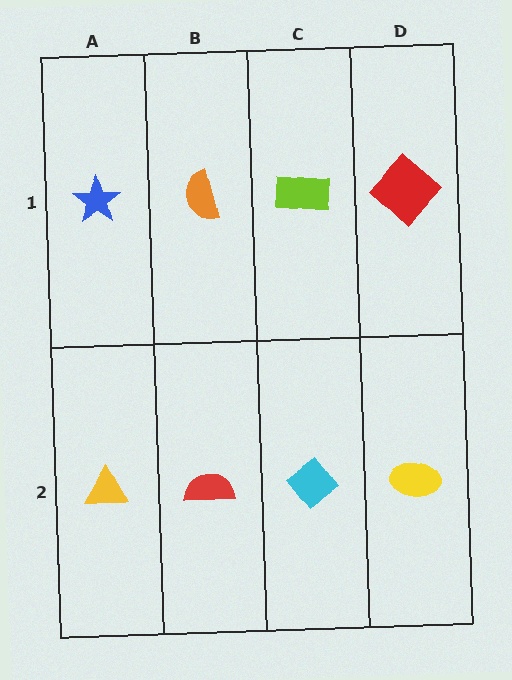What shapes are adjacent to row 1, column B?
A red semicircle (row 2, column B), a blue star (row 1, column A), a lime rectangle (row 1, column C).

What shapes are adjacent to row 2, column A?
A blue star (row 1, column A), a red semicircle (row 2, column B).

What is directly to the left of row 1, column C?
An orange semicircle.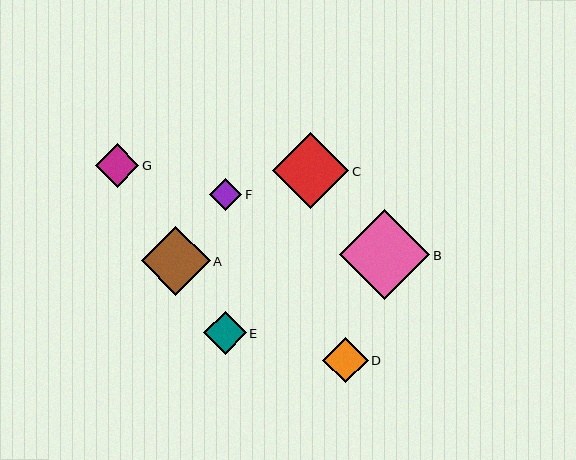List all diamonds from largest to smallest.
From largest to smallest: B, C, A, D, G, E, F.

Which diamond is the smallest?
Diamond F is the smallest with a size of approximately 32 pixels.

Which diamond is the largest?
Diamond B is the largest with a size of approximately 90 pixels.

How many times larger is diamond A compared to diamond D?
Diamond A is approximately 1.5 times the size of diamond D.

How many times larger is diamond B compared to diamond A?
Diamond B is approximately 1.3 times the size of diamond A.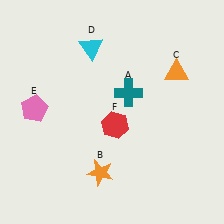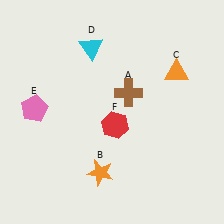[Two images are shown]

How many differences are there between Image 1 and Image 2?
There is 1 difference between the two images.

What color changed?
The cross (A) changed from teal in Image 1 to brown in Image 2.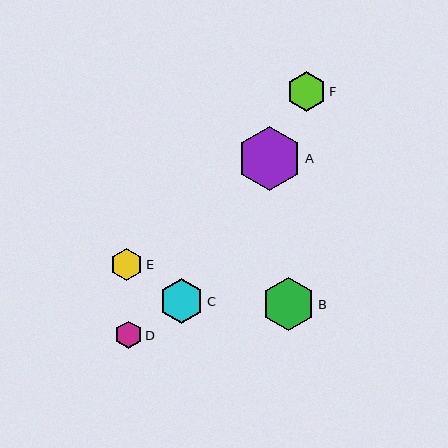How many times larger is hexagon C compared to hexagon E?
Hexagon C is approximately 1.4 times the size of hexagon E.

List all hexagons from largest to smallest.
From largest to smallest: A, B, C, F, E, D.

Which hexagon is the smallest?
Hexagon D is the smallest with a size of approximately 27 pixels.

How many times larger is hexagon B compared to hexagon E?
Hexagon B is approximately 1.6 times the size of hexagon E.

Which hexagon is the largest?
Hexagon A is the largest with a size of approximately 65 pixels.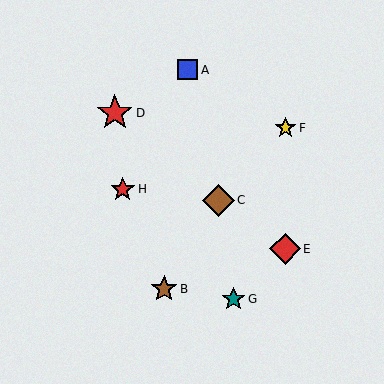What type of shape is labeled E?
Shape E is a red diamond.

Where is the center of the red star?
The center of the red star is at (115, 113).